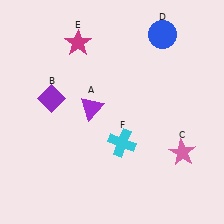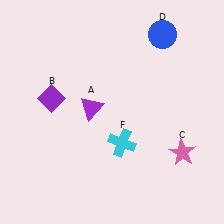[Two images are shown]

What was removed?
The magenta star (E) was removed in Image 2.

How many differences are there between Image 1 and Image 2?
There is 1 difference between the two images.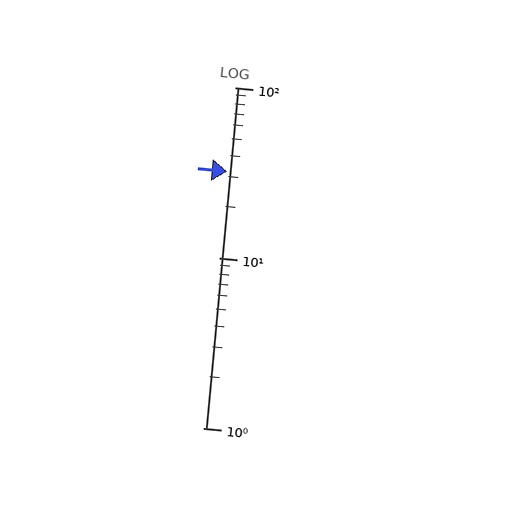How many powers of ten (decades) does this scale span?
The scale spans 2 decades, from 1 to 100.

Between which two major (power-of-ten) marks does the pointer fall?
The pointer is between 10 and 100.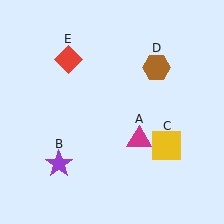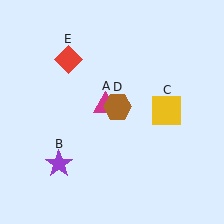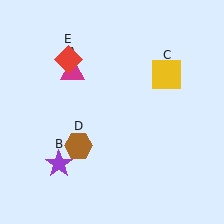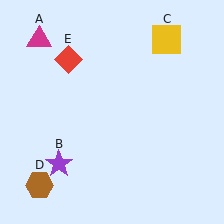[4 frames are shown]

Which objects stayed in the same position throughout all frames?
Purple star (object B) and red diamond (object E) remained stationary.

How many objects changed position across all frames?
3 objects changed position: magenta triangle (object A), yellow square (object C), brown hexagon (object D).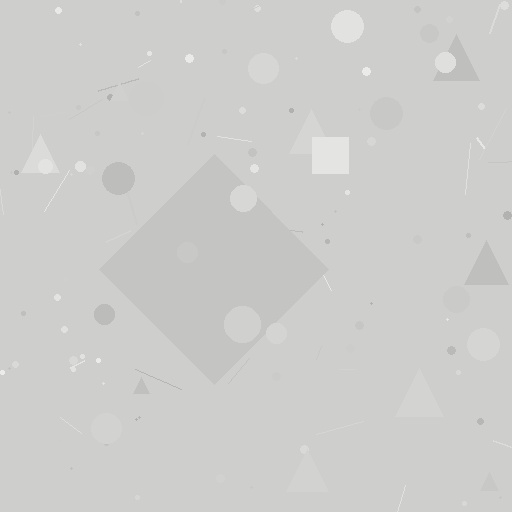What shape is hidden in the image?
A diamond is hidden in the image.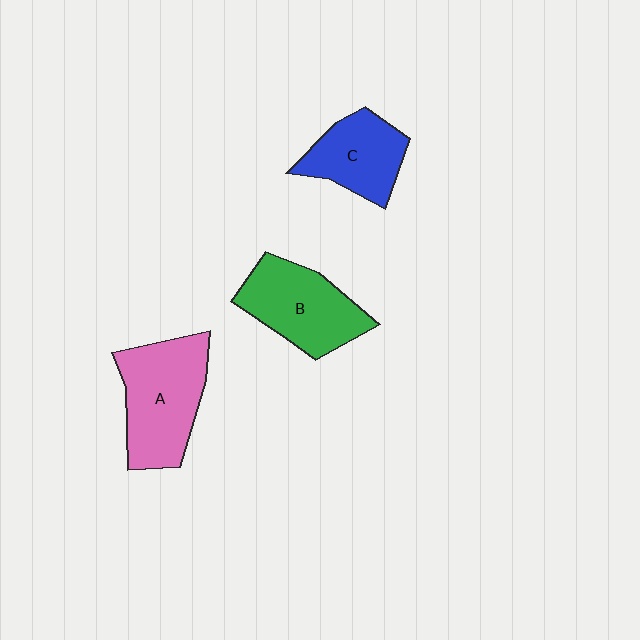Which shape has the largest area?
Shape A (pink).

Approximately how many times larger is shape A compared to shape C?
Approximately 1.4 times.